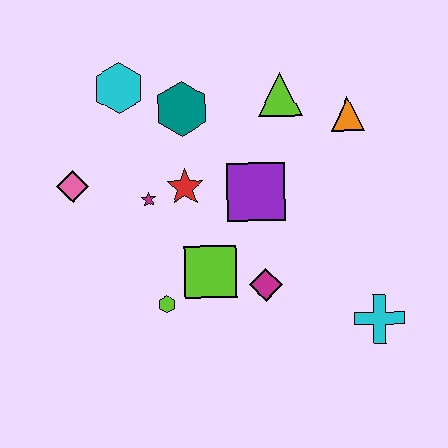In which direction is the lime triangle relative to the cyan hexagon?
The lime triangle is to the right of the cyan hexagon.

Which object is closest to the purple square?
The red star is closest to the purple square.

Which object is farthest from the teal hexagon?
The cyan cross is farthest from the teal hexagon.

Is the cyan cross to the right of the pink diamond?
Yes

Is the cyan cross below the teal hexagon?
Yes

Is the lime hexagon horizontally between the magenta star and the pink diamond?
No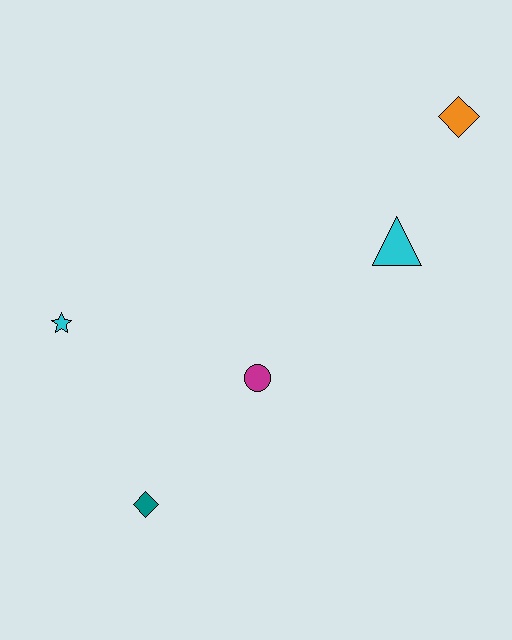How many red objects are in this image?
There are no red objects.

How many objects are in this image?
There are 5 objects.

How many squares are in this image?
There are no squares.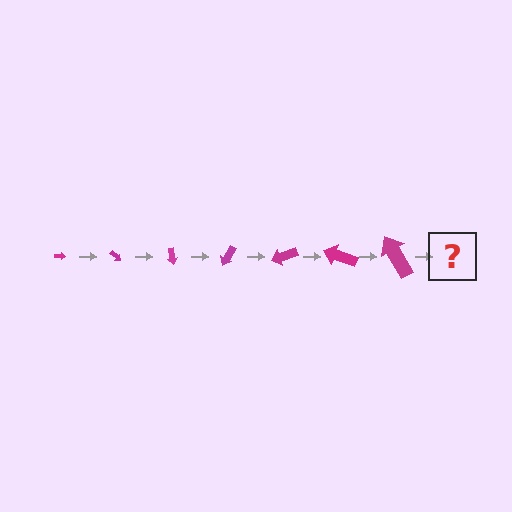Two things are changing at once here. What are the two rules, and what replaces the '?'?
The two rules are that the arrow grows larger each step and it rotates 40 degrees each step. The '?' should be an arrow, larger than the previous one and rotated 280 degrees from the start.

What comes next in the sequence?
The next element should be an arrow, larger than the previous one and rotated 280 degrees from the start.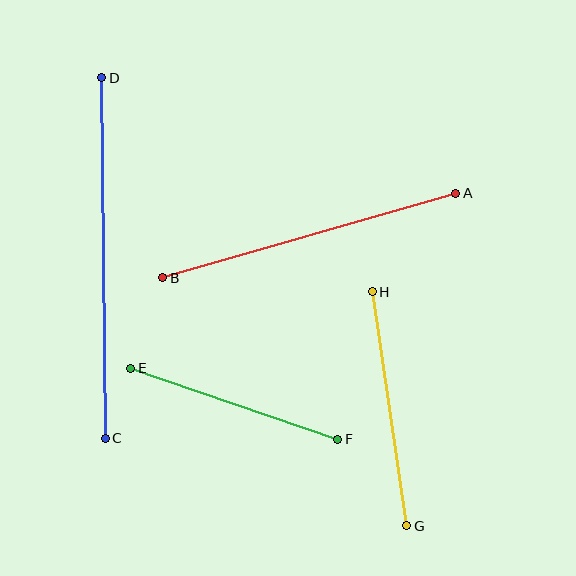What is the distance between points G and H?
The distance is approximately 236 pixels.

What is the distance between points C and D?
The distance is approximately 361 pixels.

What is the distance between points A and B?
The distance is approximately 305 pixels.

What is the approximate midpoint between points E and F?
The midpoint is at approximately (234, 404) pixels.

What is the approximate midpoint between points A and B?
The midpoint is at approximately (309, 235) pixels.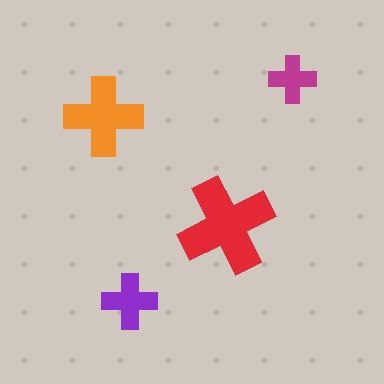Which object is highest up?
The magenta cross is topmost.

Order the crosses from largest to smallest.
the red one, the orange one, the purple one, the magenta one.